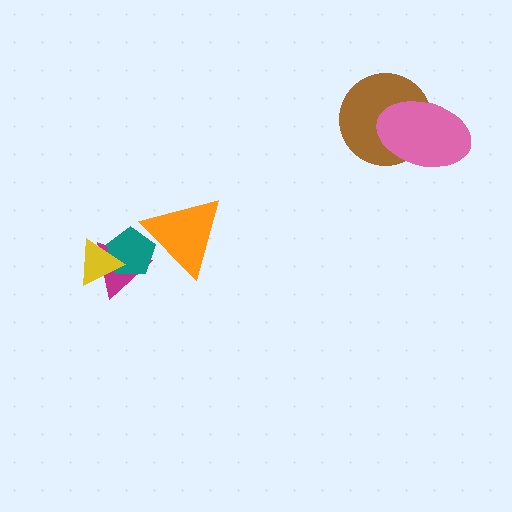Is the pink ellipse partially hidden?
No, no other shape covers it.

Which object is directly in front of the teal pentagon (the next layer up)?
The orange triangle is directly in front of the teal pentagon.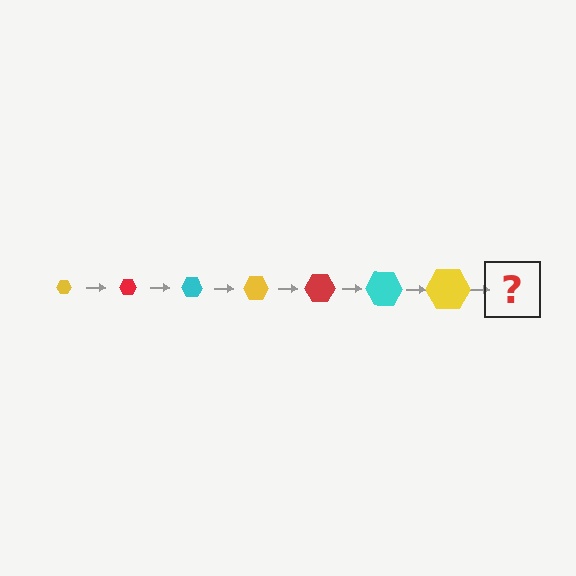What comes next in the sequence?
The next element should be a red hexagon, larger than the previous one.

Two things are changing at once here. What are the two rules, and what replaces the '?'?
The two rules are that the hexagon grows larger each step and the color cycles through yellow, red, and cyan. The '?' should be a red hexagon, larger than the previous one.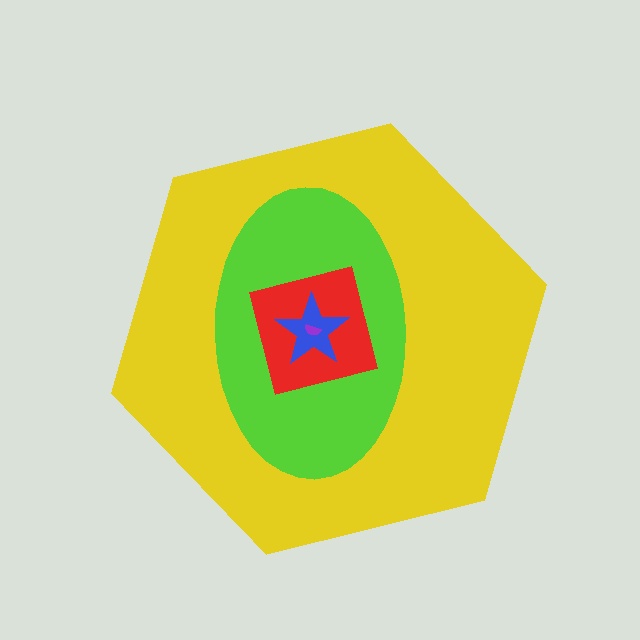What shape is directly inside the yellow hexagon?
The lime ellipse.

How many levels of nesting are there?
5.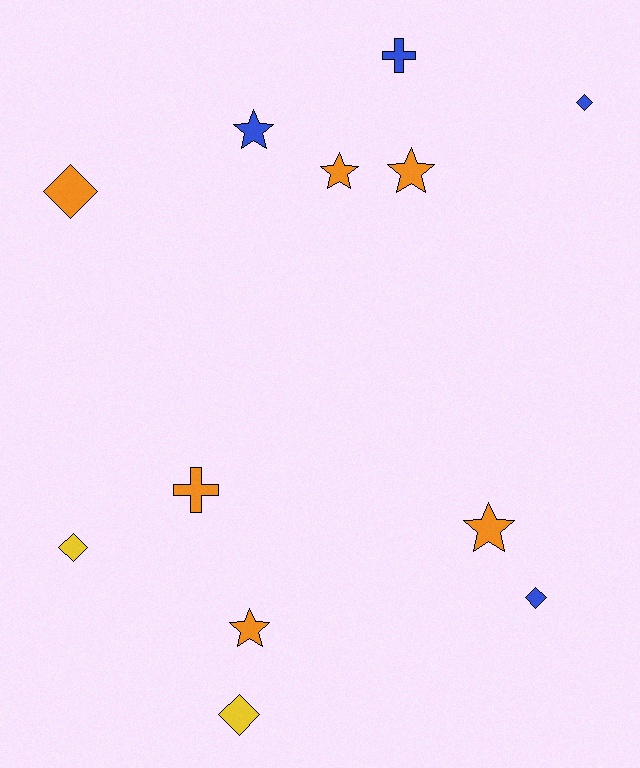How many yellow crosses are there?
There are no yellow crosses.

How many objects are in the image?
There are 12 objects.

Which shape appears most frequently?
Diamond, with 5 objects.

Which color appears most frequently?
Orange, with 6 objects.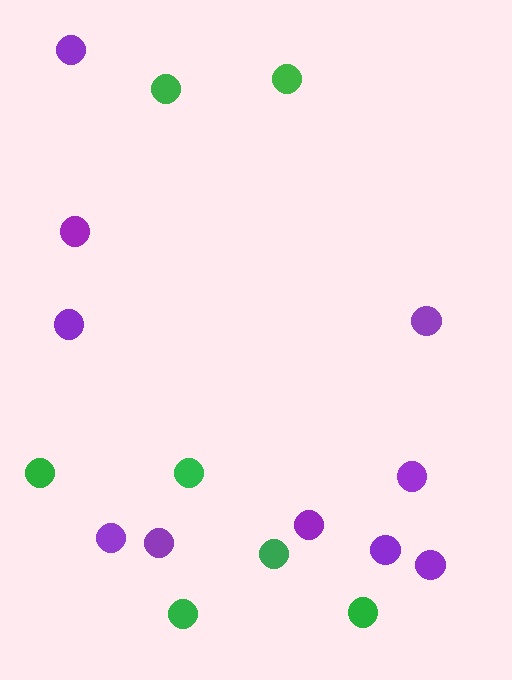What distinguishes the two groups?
There are 2 groups: one group of purple circles (10) and one group of green circles (7).